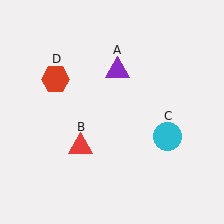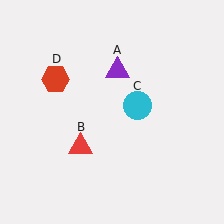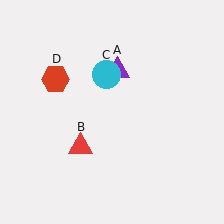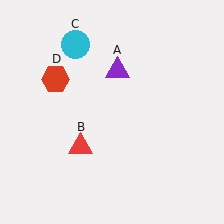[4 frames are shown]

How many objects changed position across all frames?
1 object changed position: cyan circle (object C).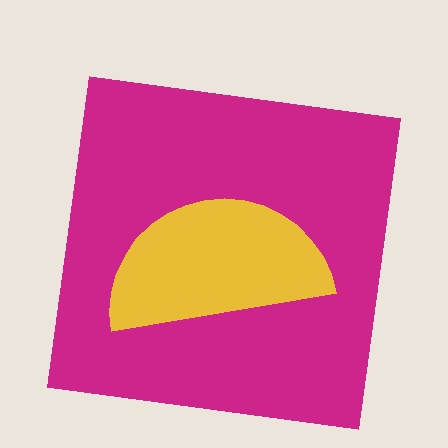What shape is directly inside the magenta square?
The yellow semicircle.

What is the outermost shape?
The magenta square.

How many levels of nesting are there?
2.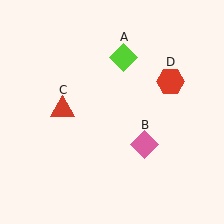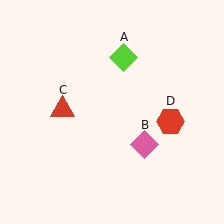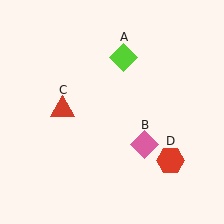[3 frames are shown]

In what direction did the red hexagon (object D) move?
The red hexagon (object D) moved down.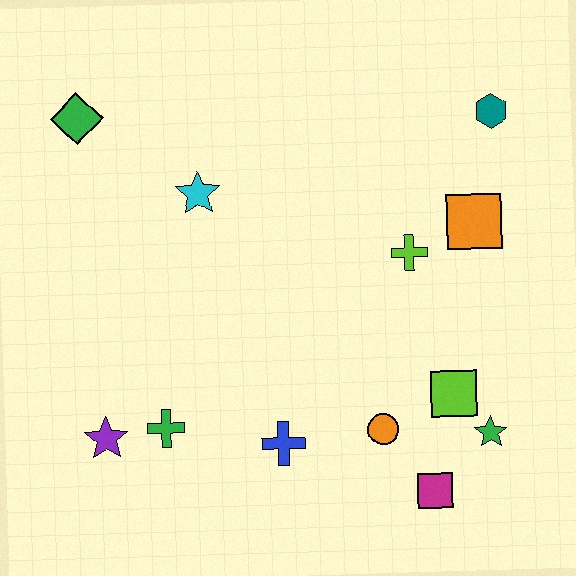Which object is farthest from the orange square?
The purple star is farthest from the orange square.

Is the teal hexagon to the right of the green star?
Yes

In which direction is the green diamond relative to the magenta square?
The green diamond is above the magenta square.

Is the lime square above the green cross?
Yes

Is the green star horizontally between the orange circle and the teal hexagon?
Yes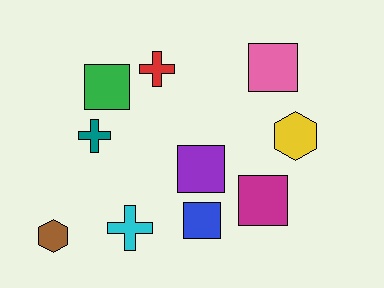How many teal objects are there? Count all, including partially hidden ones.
There is 1 teal object.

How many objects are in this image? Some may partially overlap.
There are 10 objects.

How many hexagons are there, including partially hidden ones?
There are 2 hexagons.